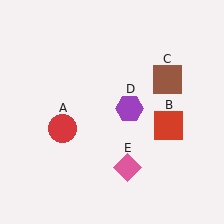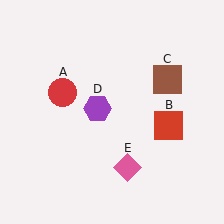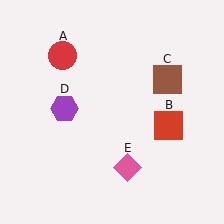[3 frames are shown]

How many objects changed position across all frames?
2 objects changed position: red circle (object A), purple hexagon (object D).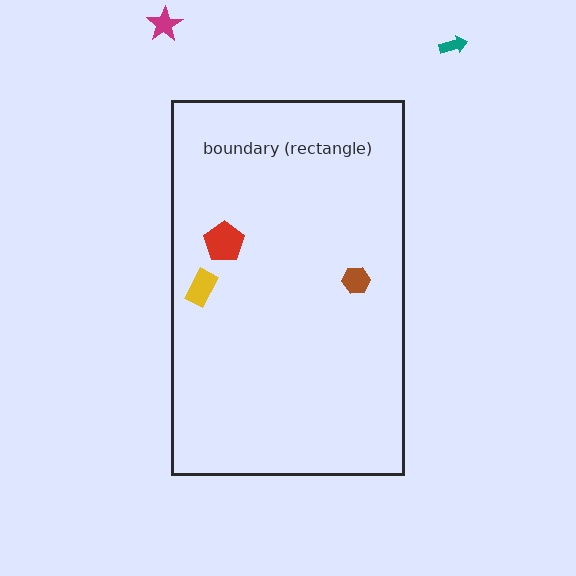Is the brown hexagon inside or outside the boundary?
Inside.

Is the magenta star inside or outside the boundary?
Outside.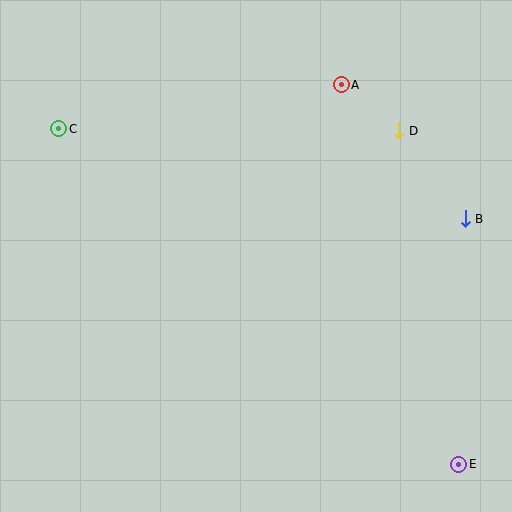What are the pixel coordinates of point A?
Point A is at (341, 85).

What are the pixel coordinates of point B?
Point B is at (465, 219).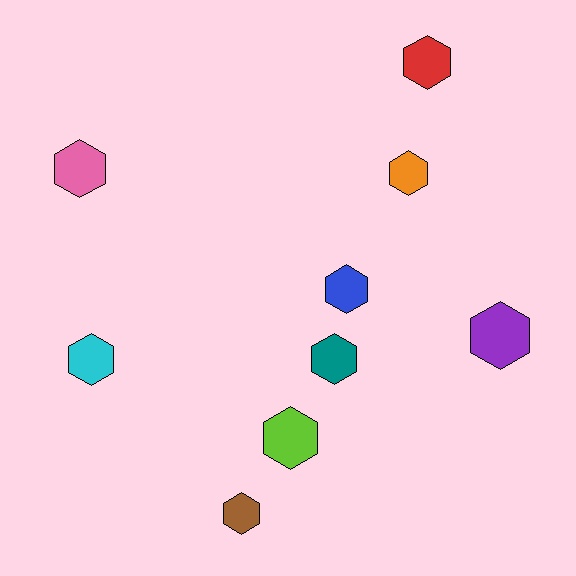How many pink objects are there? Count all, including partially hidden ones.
There is 1 pink object.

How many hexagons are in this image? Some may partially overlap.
There are 9 hexagons.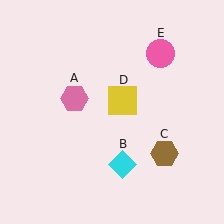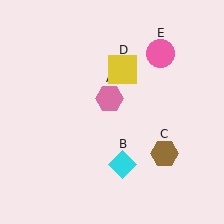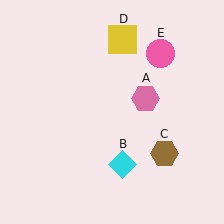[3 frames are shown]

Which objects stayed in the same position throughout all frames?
Cyan diamond (object B) and brown hexagon (object C) and pink circle (object E) remained stationary.